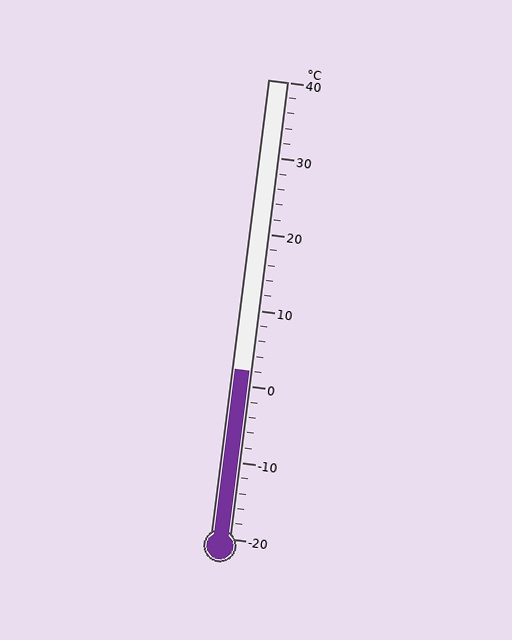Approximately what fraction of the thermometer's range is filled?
The thermometer is filled to approximately 35% of its range.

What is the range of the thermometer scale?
The thermometer scale ranges from -20°C to 40°C.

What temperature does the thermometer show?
The thermometer shows approximately 2°C.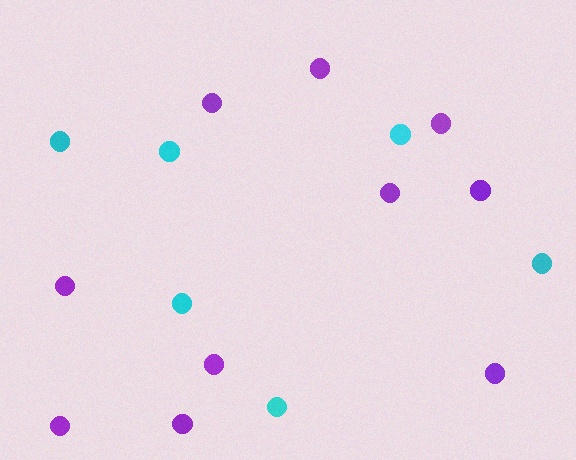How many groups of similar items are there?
There are 2 groups: one group of cyan circles (6) and one group of purple circles (10).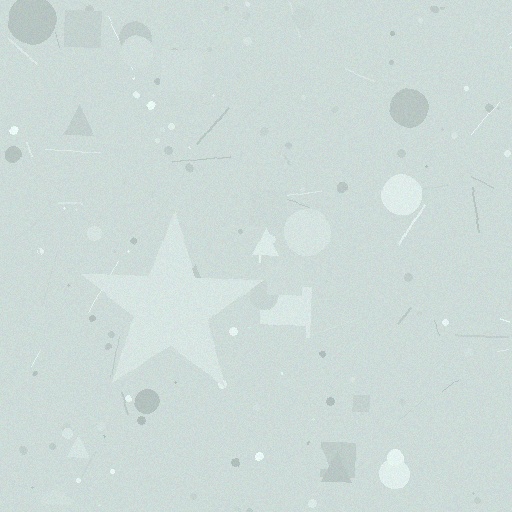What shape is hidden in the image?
A star is hidden in the image.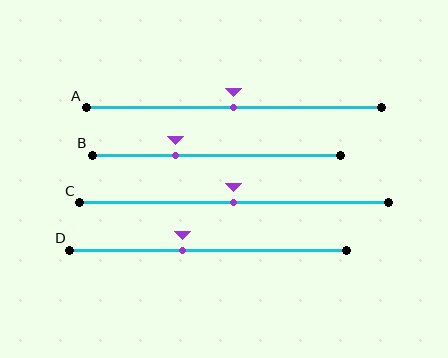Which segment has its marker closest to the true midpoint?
Segment A has its marker closest to the true midpoint.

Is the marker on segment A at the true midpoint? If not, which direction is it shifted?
Yes, the marker on segment A is at the true midpoint.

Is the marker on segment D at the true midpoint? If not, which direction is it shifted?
No, the marker on segment D is shifted to the left by about 9% of the segment length.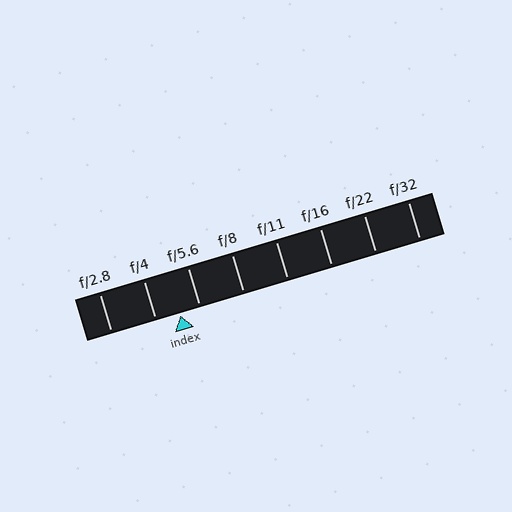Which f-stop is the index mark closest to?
The index mark is closest to f/5.6.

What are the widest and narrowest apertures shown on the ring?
The widest aperture shown is f/2.8 and the narrowest is f/32.